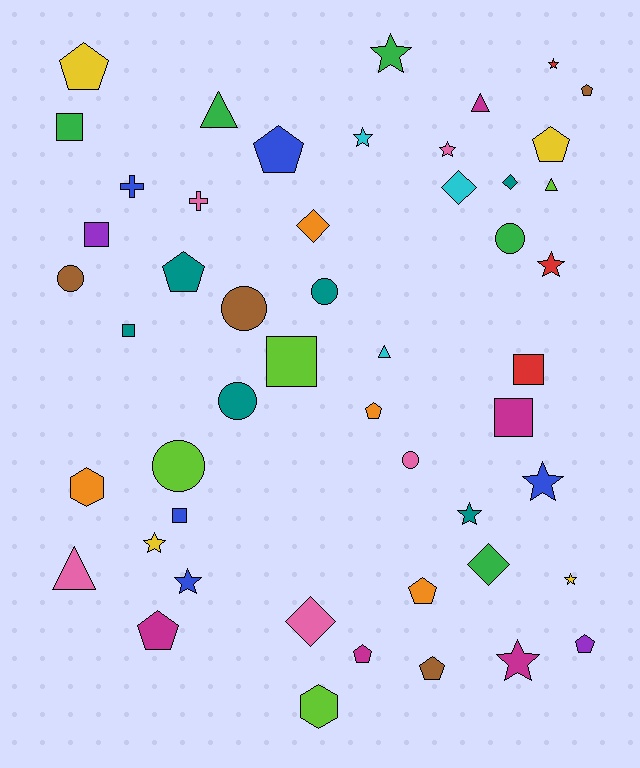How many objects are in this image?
There are 50 objects.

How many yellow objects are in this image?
There are 4 yellow objects.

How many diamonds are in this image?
There are 5 diamonds.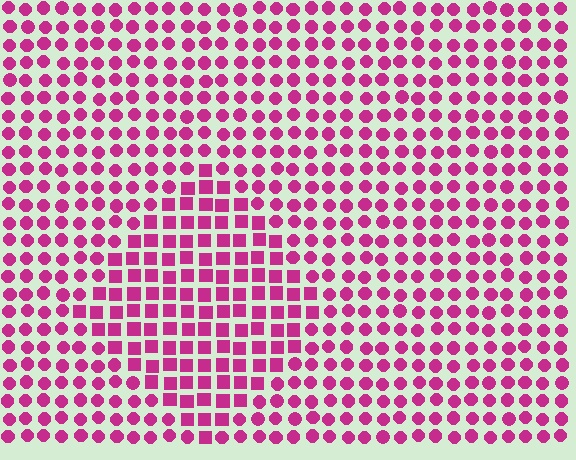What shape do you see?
I see a diamond.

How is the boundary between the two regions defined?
The boundary is defined by a change in element shape: squares inside vs. circles outside. All elements share the same color and spacing.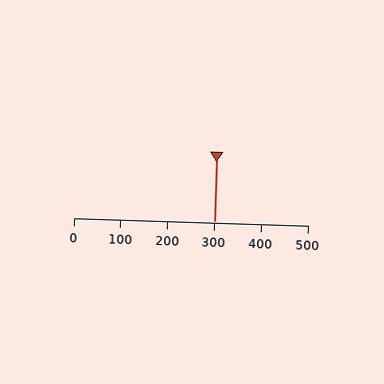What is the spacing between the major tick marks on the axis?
The major ticks are spaced 100 apart.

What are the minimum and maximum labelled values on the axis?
The axis runs from 0 to 500.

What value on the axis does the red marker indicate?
The marker indicates approximately 300.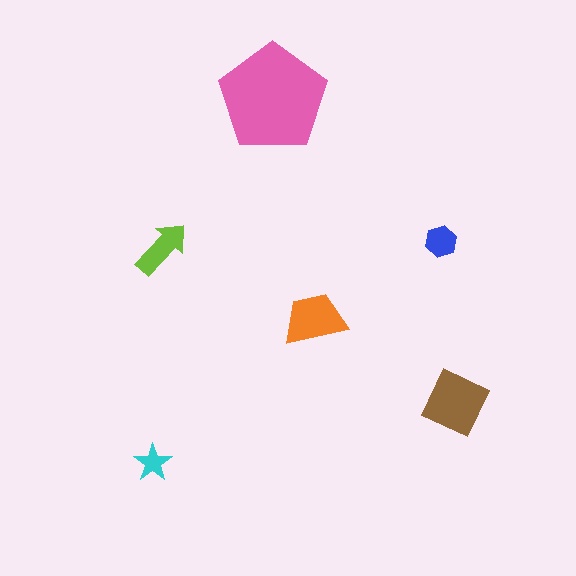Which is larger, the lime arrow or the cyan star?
The lime arrow.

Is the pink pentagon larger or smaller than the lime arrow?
Larger.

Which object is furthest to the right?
The brown square is rightmost.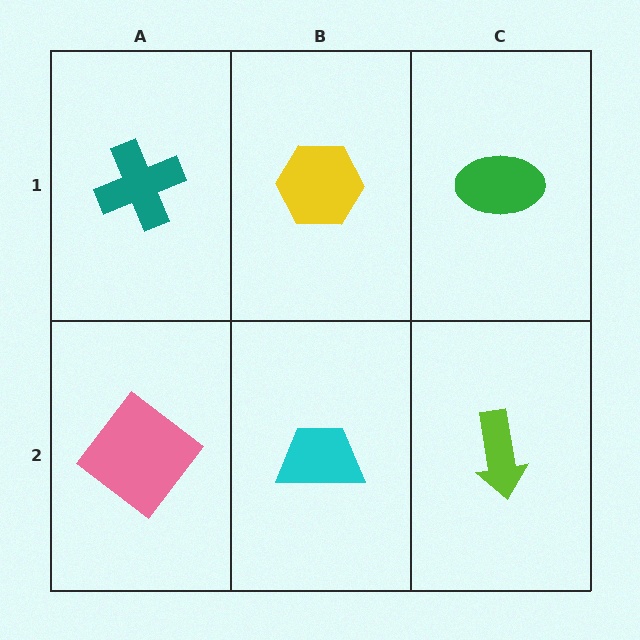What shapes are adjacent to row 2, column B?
A yellow hexagon (row 1, column B), a pink diamond (row 2, column A), a lime arrow (row 2, column C).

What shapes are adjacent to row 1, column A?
A pink diamond (row 2, column A), a yellow hexagon (row 1, column B).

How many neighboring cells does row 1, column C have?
2.